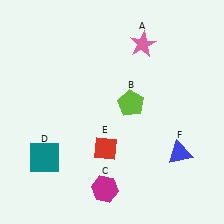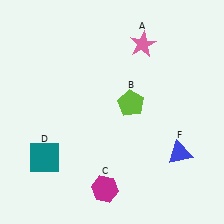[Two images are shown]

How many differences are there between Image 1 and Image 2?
There is 1 difference between the two images.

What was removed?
The red diamond (E) was removed in Image 2.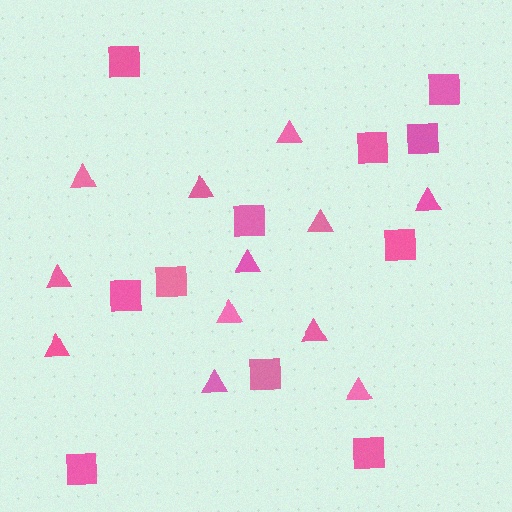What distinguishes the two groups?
There are 2 groups: one group of squares (11) and one group of triangles (12).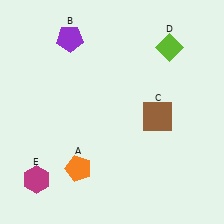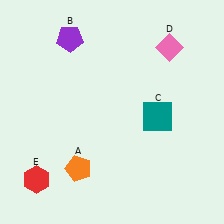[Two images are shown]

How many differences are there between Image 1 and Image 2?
There are 3 differences between the two images.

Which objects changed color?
C changed from brown to teal. D changed from lime to pink. E changed from magenta to red.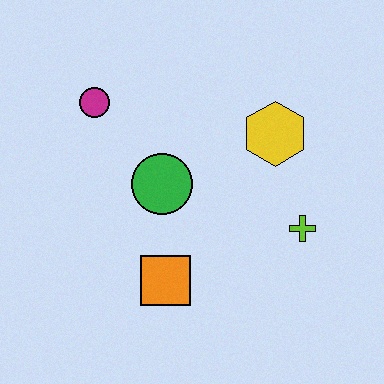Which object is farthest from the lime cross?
The magenta circle is farthest from the lime cross.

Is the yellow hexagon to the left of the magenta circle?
No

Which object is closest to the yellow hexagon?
The lime cross is closest to the yellow hexagon.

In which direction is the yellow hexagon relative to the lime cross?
The yellow hexagon is above the lime cross.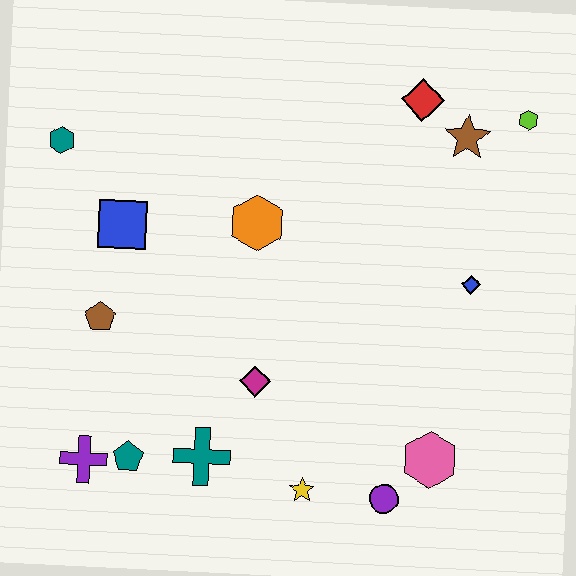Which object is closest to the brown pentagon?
The blue square is closest to the brown pentagon.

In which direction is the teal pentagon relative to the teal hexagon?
The teal pentagon is below the teal hexagon.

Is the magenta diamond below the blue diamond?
Yes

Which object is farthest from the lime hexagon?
The purple cross is farthest from the lime hexagon.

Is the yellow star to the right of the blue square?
Yes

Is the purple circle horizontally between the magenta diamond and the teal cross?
No